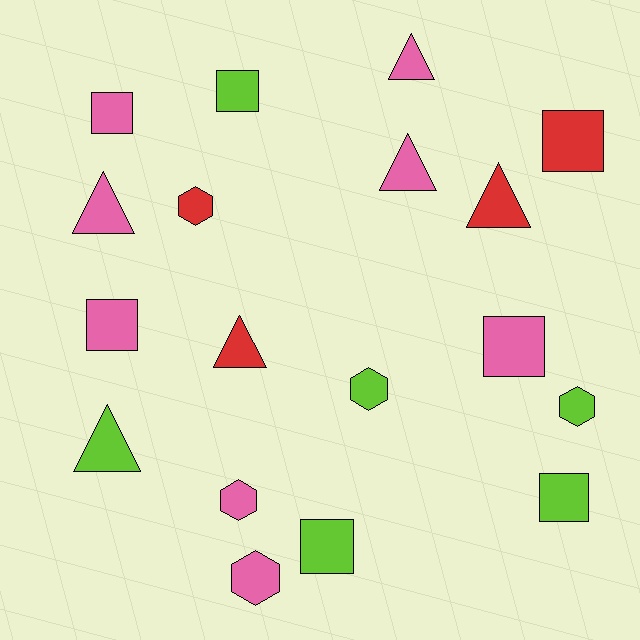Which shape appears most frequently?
Square, with 7 objects.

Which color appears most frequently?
Pink, with 8 objects.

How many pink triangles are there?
There are 3 pink triangles.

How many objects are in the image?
There are 18 objects.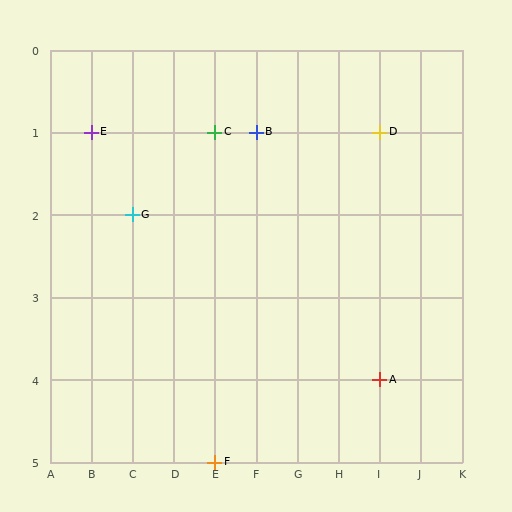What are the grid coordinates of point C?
Point C is at grid coordinates (E, 1).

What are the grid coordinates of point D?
Point D is at grid coordinates (I, 1).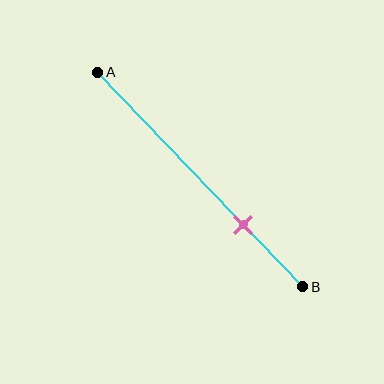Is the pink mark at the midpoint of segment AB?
No, the mark is at about 70% from A, not at the 50% midpoint.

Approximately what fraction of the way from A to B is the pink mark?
The pink mark is approximately 70% of the way from A to B.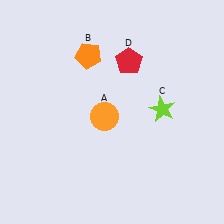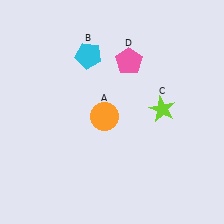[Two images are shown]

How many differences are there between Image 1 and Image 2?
There are 2 differences between the two images.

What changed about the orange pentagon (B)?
In Image 1, B is orange. In Image 2, it changed to cyan.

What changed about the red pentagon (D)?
In Image 1, D is red. In Image 2, it changed to pink.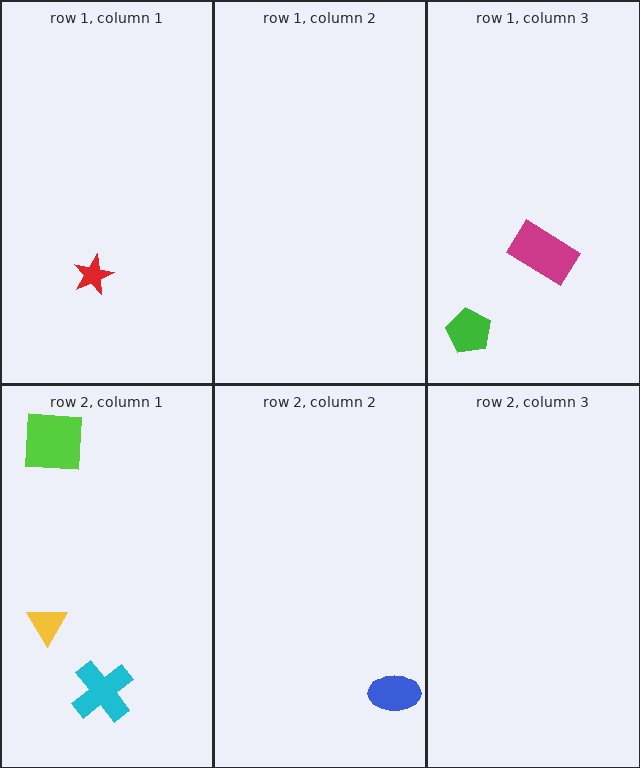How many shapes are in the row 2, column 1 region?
3.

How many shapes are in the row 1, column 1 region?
1.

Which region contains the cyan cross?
The row 2, column 1 region.